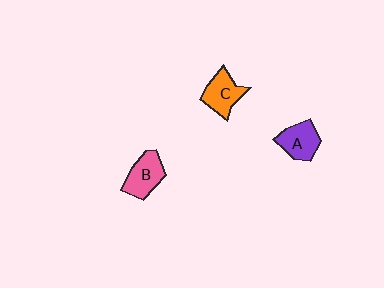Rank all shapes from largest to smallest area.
From largest to smallest: B (pink), C (orange), A (purple).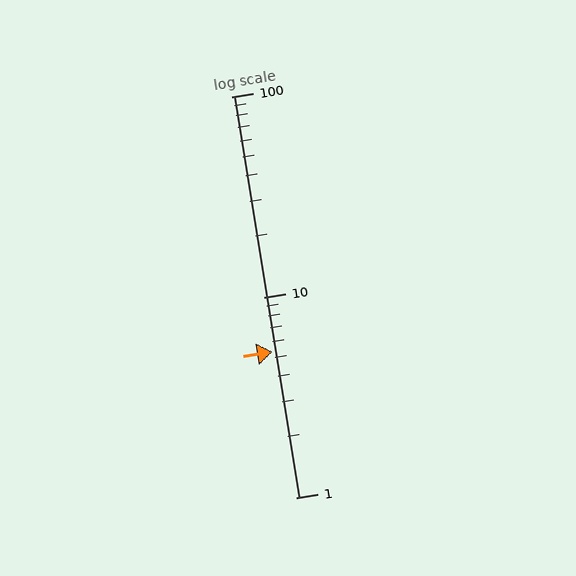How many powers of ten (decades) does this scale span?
The scale spans 2 decades, from 1 to 100.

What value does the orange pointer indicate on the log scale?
The pointer indicates approximately 5.3.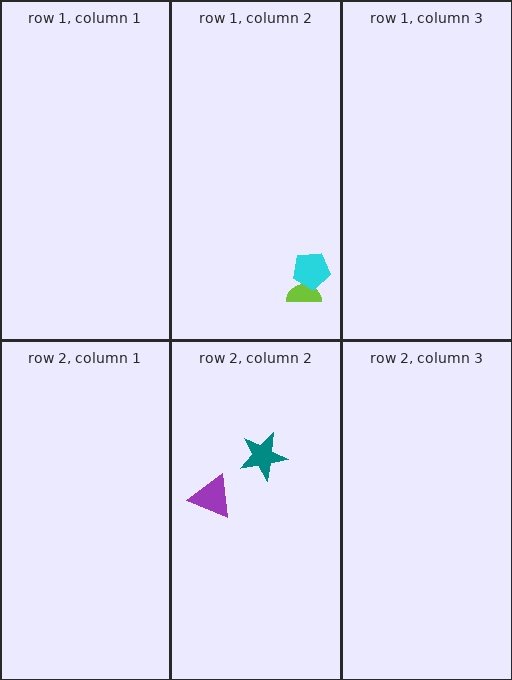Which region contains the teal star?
The row 2, column 2 region.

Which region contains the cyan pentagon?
The row 1, column 2 region.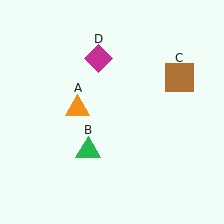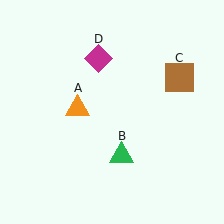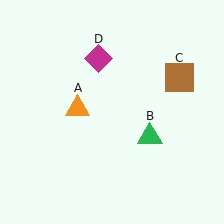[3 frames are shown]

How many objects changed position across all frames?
1 object changed position: green triangle (object B).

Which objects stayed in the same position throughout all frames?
Orange triangle (object A) and brown square (object C) and magenta diamond (object D) remained stationary.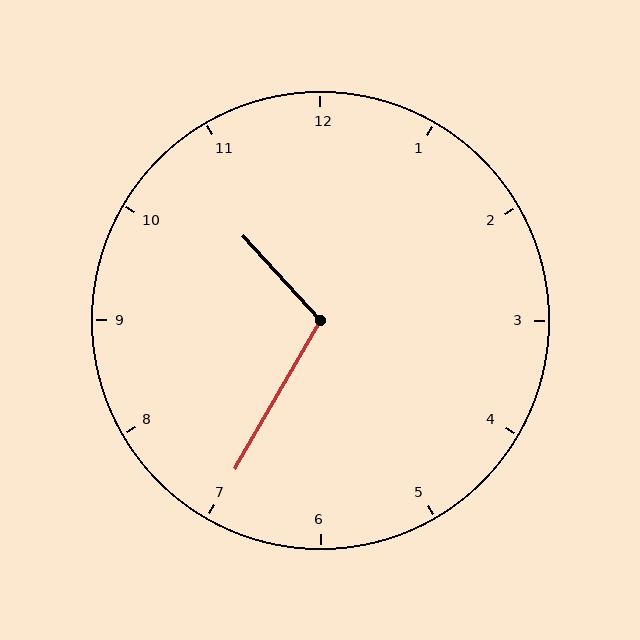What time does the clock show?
10:35.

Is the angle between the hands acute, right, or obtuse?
It is obtuse.